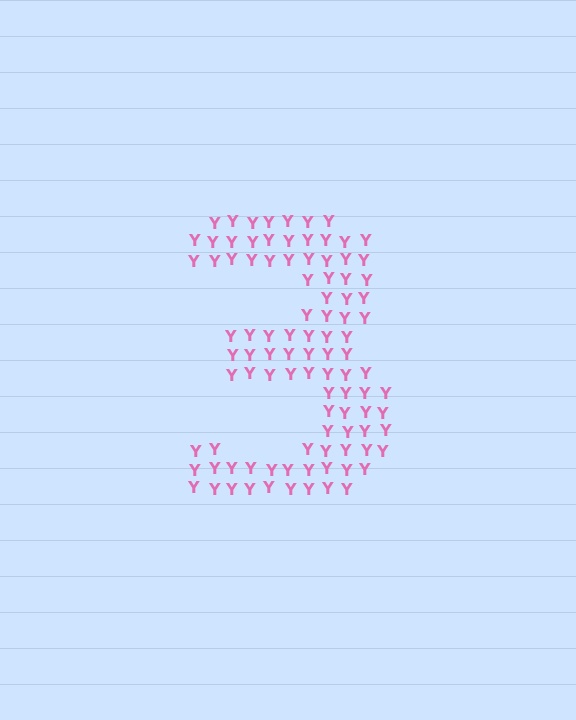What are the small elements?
The small elements are letter Y's.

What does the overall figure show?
The overall figure shows the digit 3.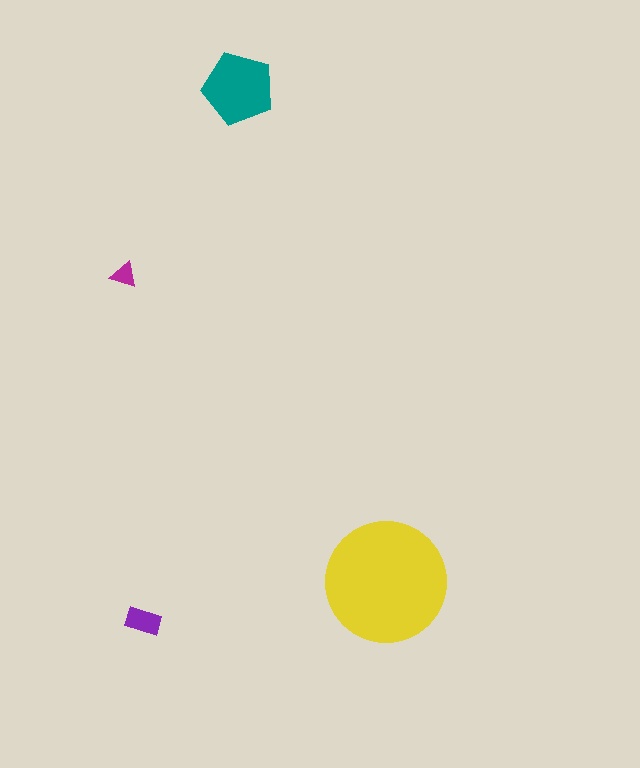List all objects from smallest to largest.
The magenta triangle, the purple rectangle, the teal pentagon, the yellow circle.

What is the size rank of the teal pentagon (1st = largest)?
2nd.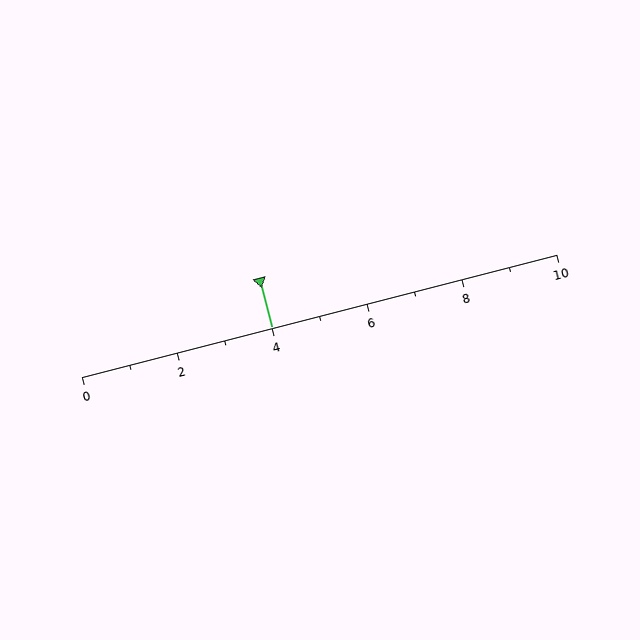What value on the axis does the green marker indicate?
The marker indicates approximately 4.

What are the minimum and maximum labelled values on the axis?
The axis runs from 0 to 10.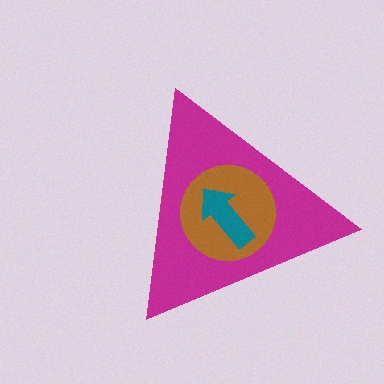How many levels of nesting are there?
3.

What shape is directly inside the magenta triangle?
The brown circle.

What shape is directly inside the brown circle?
The teal arrow.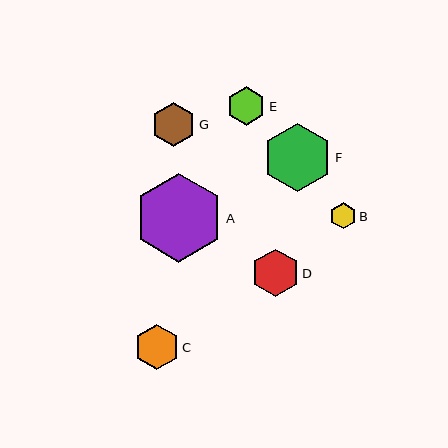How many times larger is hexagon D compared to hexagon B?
Hexagon D is approximately 1.8 times the size of hexagon B.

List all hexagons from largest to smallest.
From largest to smallest: A, F, D, C, G, E, B.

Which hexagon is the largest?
Hexagon A is the largest with a size of approximately 89 pixels.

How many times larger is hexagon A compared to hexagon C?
Hexagon A is approximately 2.0 times the size of hexagon C.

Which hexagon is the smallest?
Hexagon B is the smallest with a size of approximately 26 pixels.